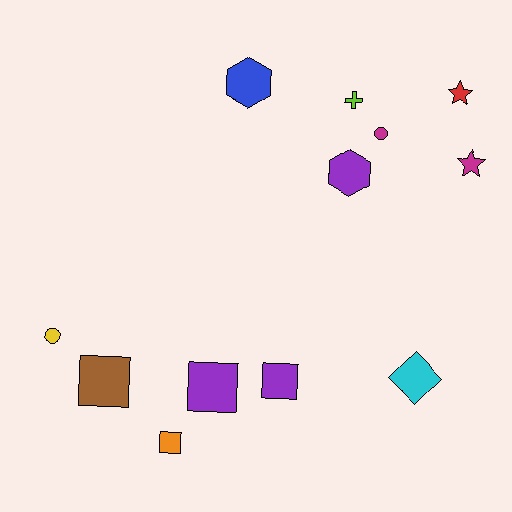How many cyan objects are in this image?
There is 1 cyan object.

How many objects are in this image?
There are 12 objects.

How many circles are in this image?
There are 2 circles.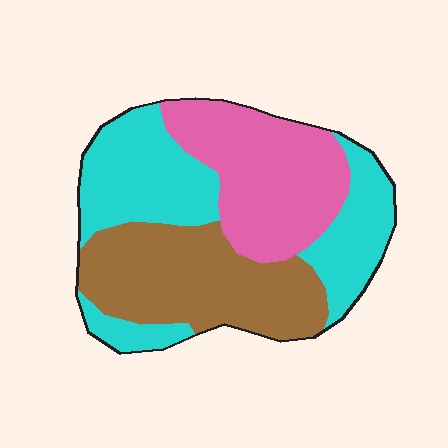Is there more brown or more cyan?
Cyan.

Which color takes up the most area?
Cyan, at roughly 40%.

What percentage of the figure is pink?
Pink takes up about one third (1/3) of the figure.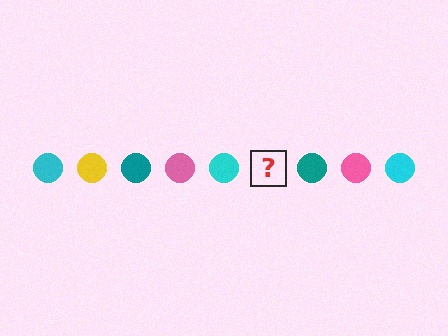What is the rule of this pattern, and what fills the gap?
The rule is that the pattern cycles through cyan, yellow, teal, pink circles. The gap should be filled with a yellow circle.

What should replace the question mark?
The question mark should be replaced with a yellow circle.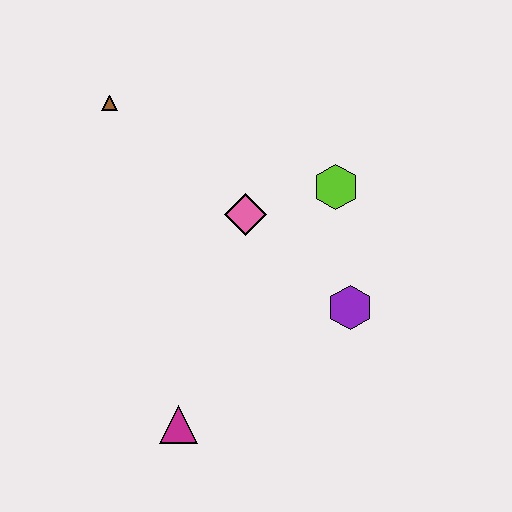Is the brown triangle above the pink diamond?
Yes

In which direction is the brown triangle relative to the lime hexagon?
The brown triangle is to the left of the lime hexagon.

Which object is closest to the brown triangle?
The pink diamond is closest to the brown triangle.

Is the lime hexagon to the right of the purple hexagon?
No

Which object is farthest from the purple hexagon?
The brown triangle is farthest from the purple hexagon.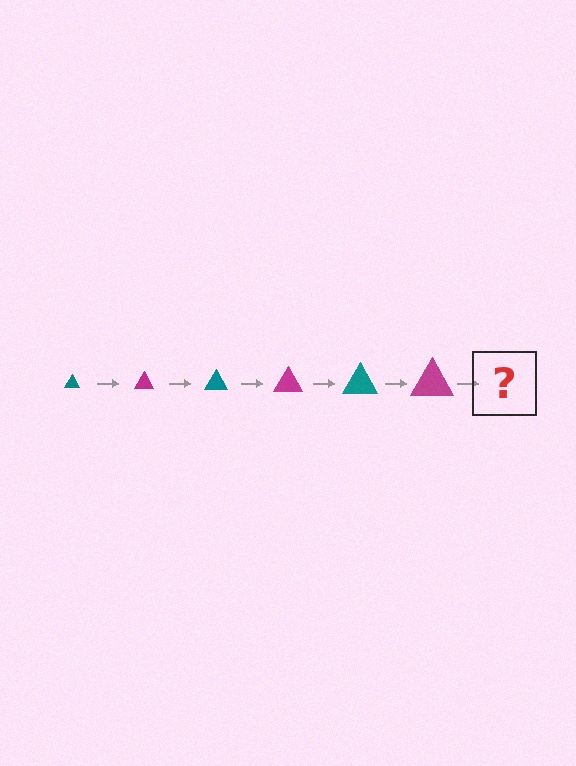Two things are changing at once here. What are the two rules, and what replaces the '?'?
The two rules are that the triangle grows larger each step and the color cycles through teal and magenta. The '?' should be a teal triangle, larger than the previous one.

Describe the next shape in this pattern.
It should be a teal triangle, larger than the previous one.